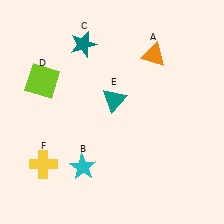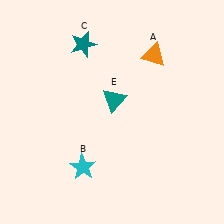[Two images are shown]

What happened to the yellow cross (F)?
The yellow cross (F) was removed in Image 2. It was in the bottom-left area of Image 1.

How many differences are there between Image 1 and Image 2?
There are 2 differences between the two images.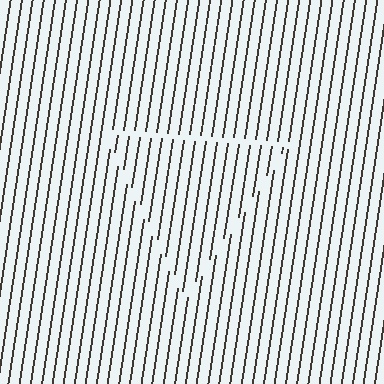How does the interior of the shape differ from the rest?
The interior of the shape contains the same grating, shifted by half a period — the contour is defined by the phase discontinuity where line-ends from the inner and outer gratings abut.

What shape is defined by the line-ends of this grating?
An illusory triangle. The interior of the shape contains the same grating, shifted by half a period — the contour is defined by the phase discontinuity where line-ends from the inner and outer gratings abut.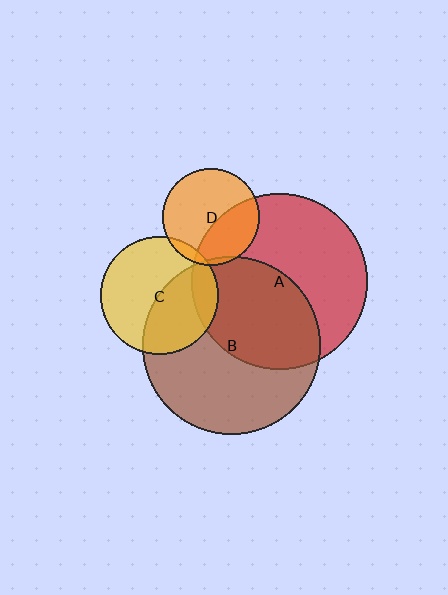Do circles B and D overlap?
Yes.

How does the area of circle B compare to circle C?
Approximately 2.3 times.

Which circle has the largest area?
Circle B (brown).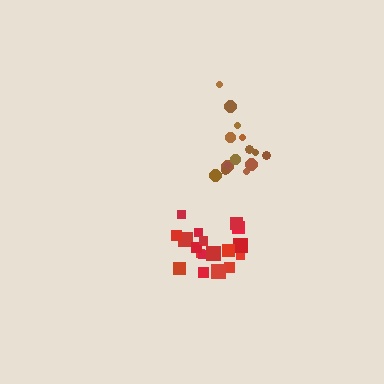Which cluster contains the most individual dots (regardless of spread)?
Red (20).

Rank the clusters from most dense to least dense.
red, brown.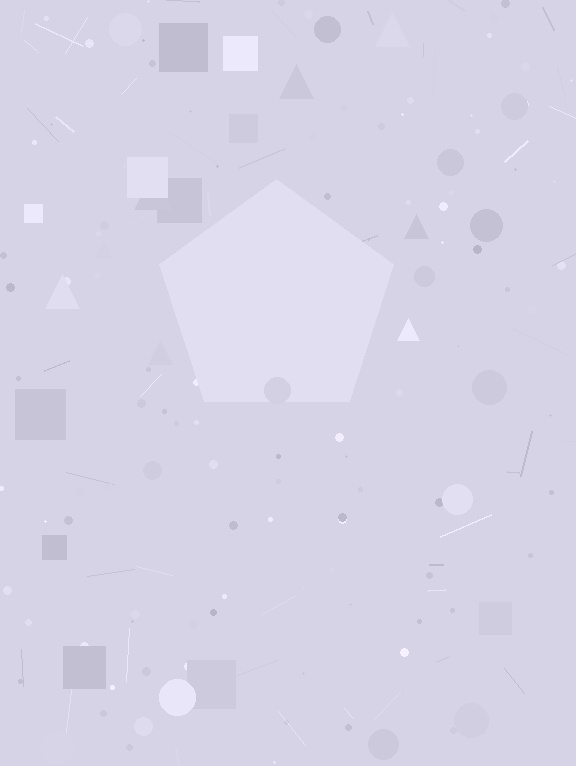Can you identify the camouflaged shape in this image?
The camouflaged shape is a pentagon.